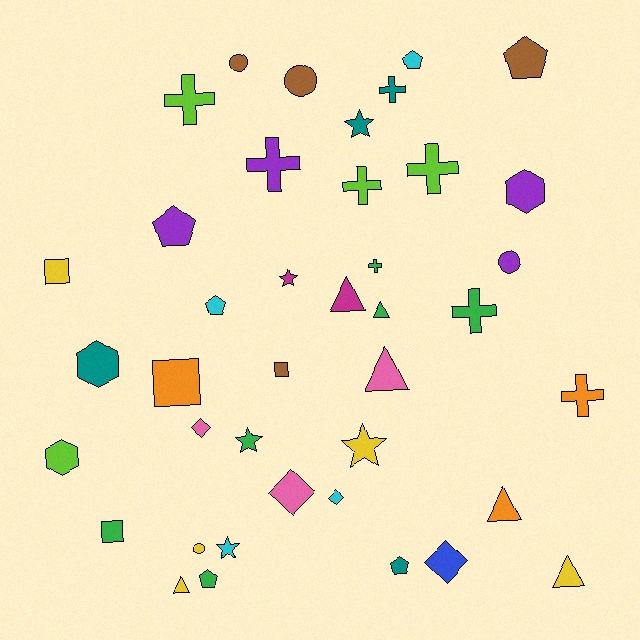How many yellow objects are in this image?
There are 5 yellow objects.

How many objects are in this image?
There are 40 objects.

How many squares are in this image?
There are 4 squares.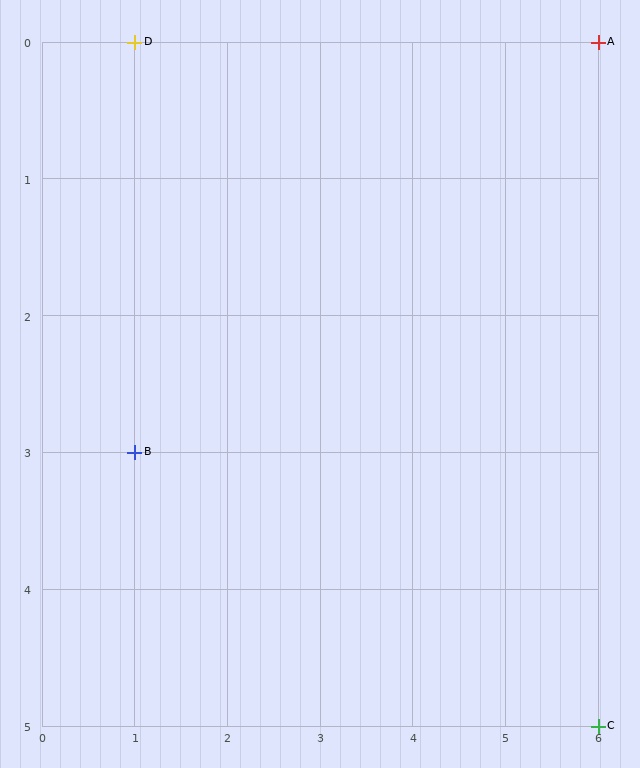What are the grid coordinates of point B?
Point B is at grid coordinates (1, 3).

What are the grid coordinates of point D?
Point D is at grid coordinates (1, 0).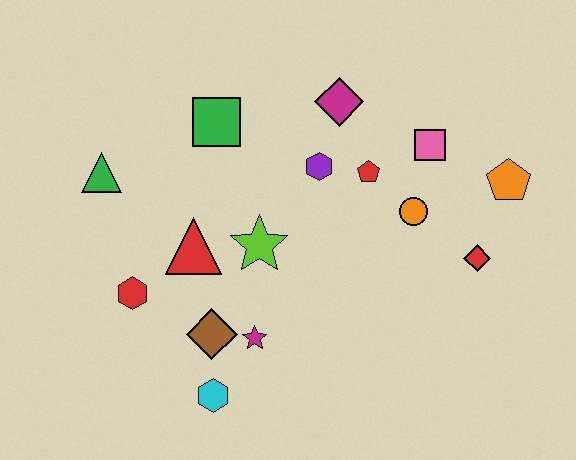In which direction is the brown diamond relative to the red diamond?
The brown diamond is to the left of the red diamond.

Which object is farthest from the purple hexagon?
The cyan hexagon is farthest from the purple hexagon.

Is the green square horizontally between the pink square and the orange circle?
No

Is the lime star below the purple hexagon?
Yes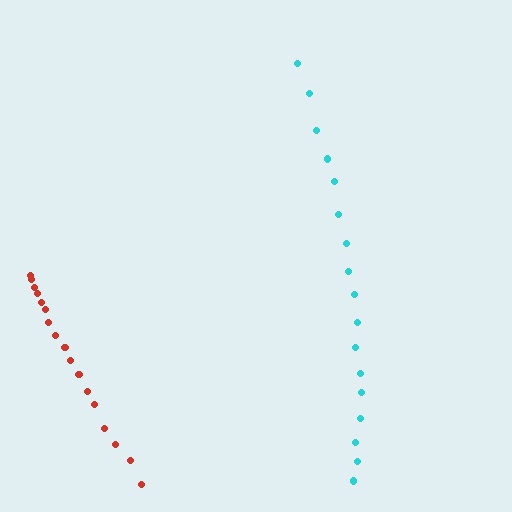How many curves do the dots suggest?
There are 2 distinct paths.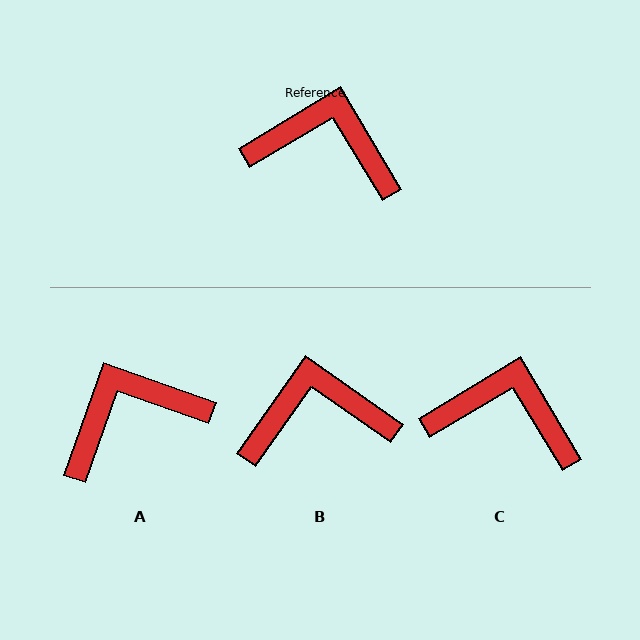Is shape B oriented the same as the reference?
No, it is off by about 24 degrees.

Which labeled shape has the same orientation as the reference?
C.